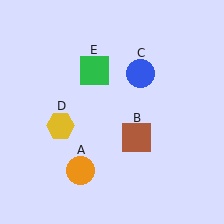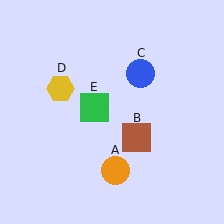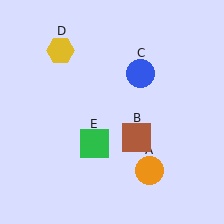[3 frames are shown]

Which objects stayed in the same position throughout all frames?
Brown square (object B) and blue circle (object C) remained stationary.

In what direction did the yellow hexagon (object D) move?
The yellow hexagon (object D) moved up.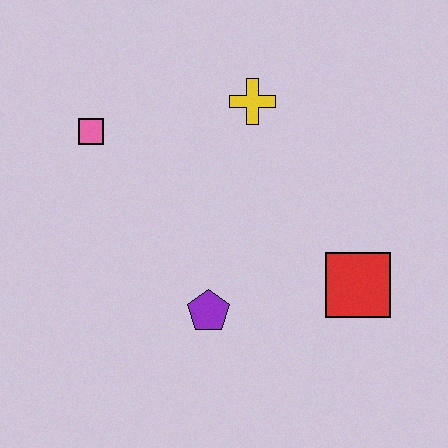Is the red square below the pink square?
Yes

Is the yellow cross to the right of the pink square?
Yes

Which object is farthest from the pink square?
The red square is farthest from the pink square.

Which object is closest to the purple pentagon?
The red square is closest to the purple pentagon.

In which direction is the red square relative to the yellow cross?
The red square is below the yellow cross.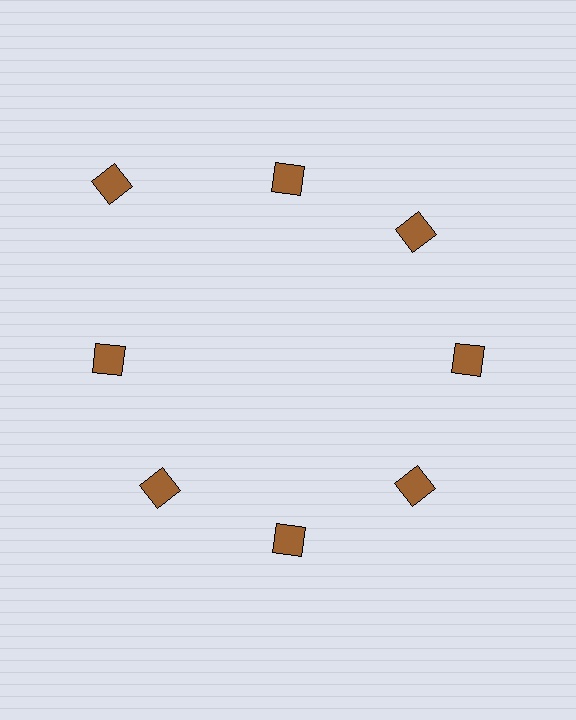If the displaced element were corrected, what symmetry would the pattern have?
It would have 8-fold rotational symmetry — the pattern would map onto itself every 45 degrees.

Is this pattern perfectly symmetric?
No. The 8 brown squares are arranged in a ring, but one element near the 10 o'clock position is pushed outward from the center, breaking the 8-fold rotational symmetry.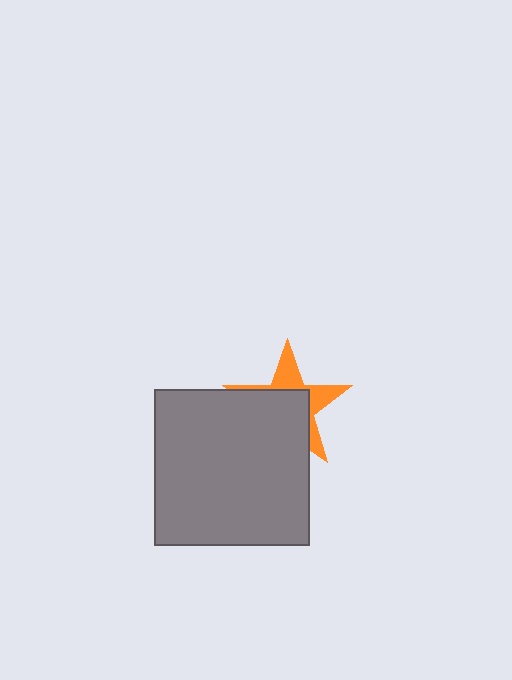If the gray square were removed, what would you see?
You would see the complete orange star.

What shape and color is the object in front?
The object in front is a gray square.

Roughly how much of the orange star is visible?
A small part of it is visible (roughly 41%).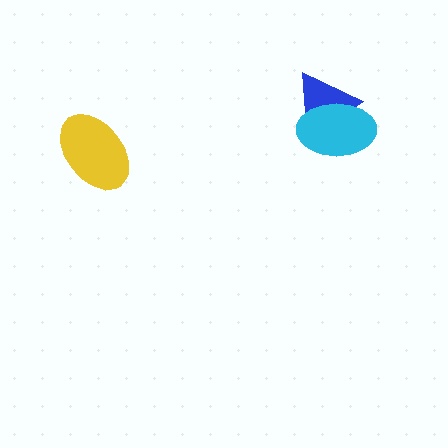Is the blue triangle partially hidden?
Yes, it is partially covered by another shape.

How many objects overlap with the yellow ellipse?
0 objects overlap with the yellow ellipse.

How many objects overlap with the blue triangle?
1 object overlaps with the blue triangle.